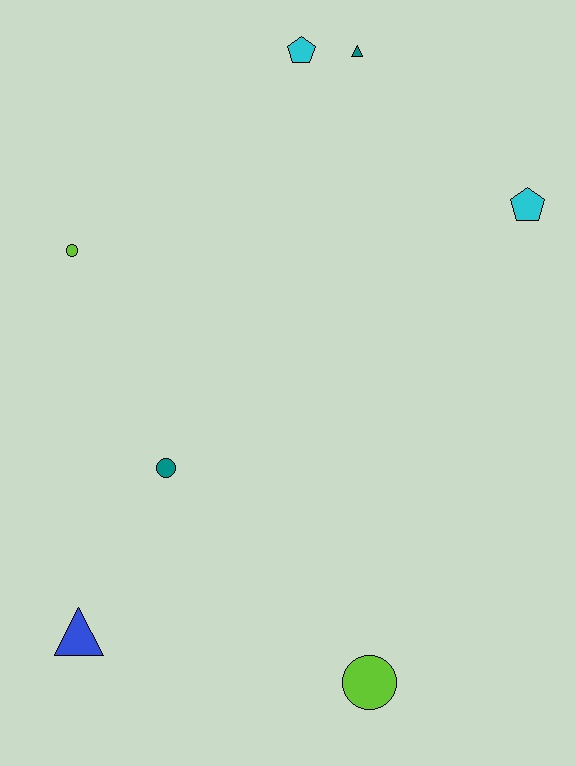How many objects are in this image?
There are 7 objects.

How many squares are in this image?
There are no squares.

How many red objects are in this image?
There are no red objects.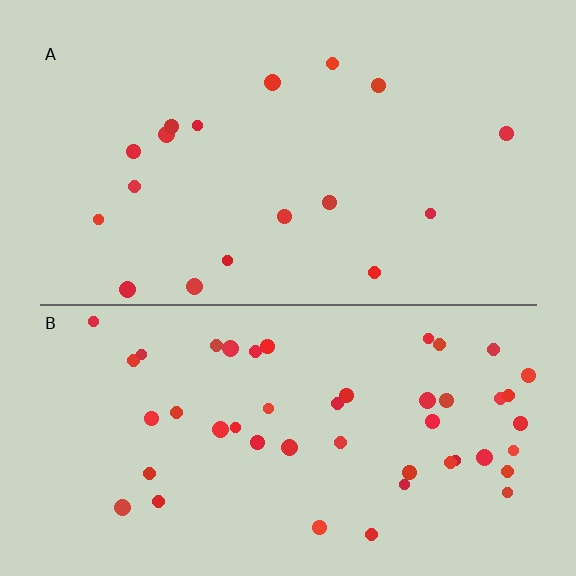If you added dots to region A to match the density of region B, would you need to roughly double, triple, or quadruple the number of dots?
Approximately triple.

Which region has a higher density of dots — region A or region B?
B (the bottom).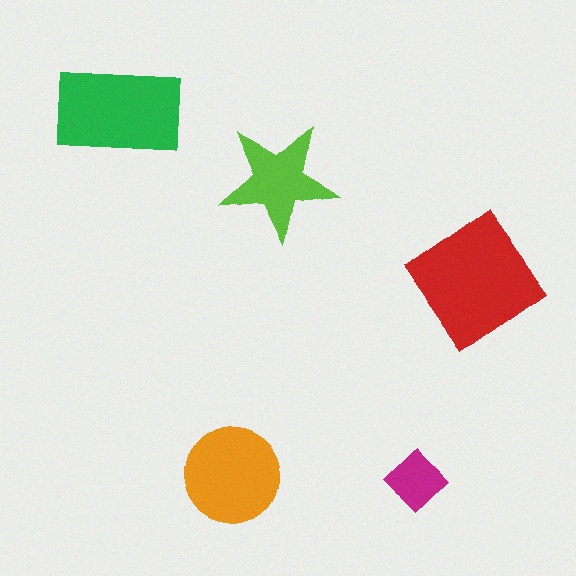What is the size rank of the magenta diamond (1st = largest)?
5th.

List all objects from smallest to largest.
The magenta diamond, the lime star, the orange circle, the green rectangle, the red diamond.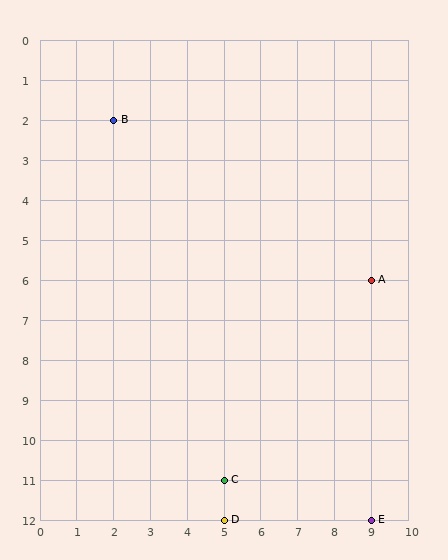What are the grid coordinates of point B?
Point B is at grid coordinates (2, 2).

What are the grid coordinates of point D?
Point D is at grid coordinates (5, 12).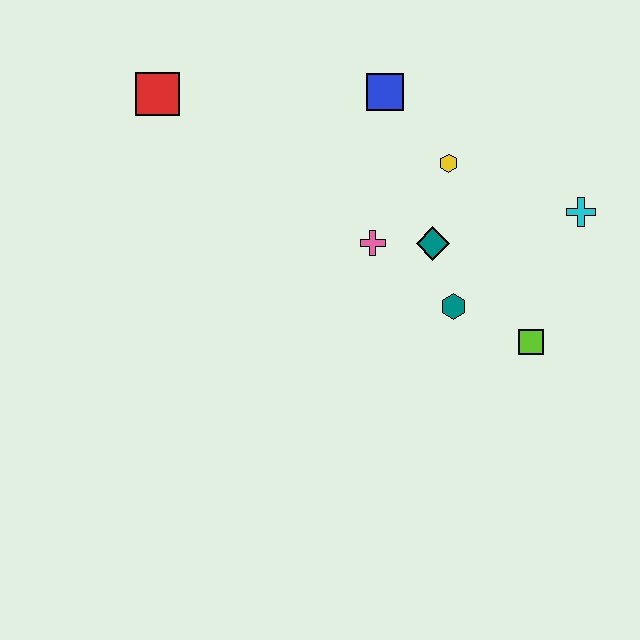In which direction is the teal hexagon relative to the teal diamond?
The teal hexagon is below the teal diamond.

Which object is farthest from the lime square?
The red square is farthest from the lime square.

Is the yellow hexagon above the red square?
No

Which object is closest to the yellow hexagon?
The teal diamond is closest to the yellow hexagon.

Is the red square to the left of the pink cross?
Yes